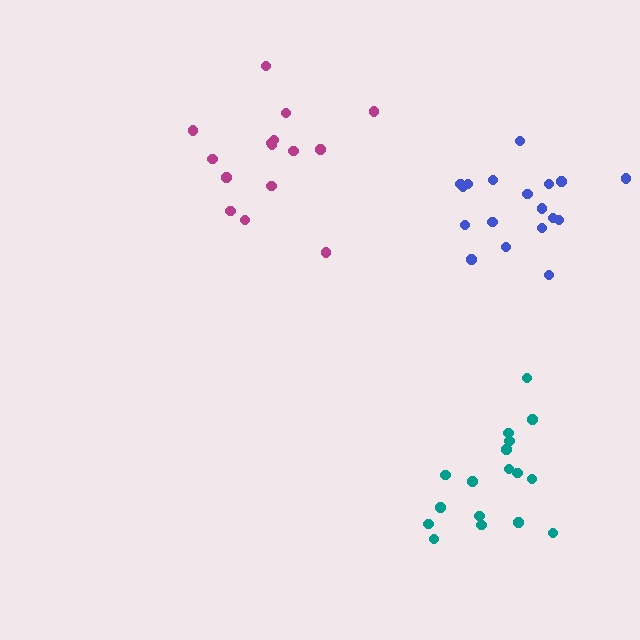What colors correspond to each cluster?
The clusters are colored: teal, magenta, blue.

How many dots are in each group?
Group 1: 17 dots, Group 2: 15 dots, Group 3: 18 dots (50 total).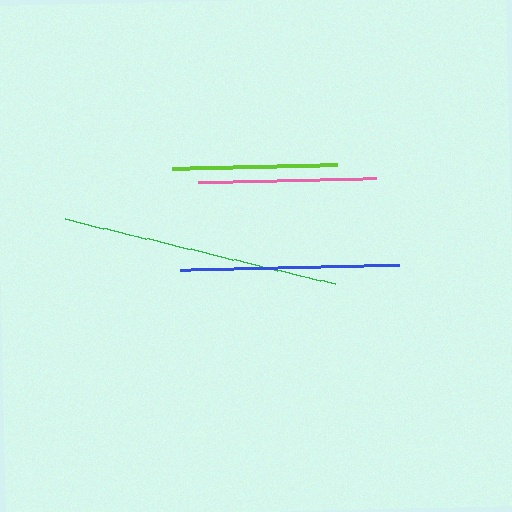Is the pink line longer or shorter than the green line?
The green line is longer than the pink line.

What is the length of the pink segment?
The pink segment is approximately 178 pixels long.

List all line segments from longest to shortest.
From longest to shortest: green, blue, pink, lime.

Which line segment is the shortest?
The lime line is the shortest at approximately 165 pixels.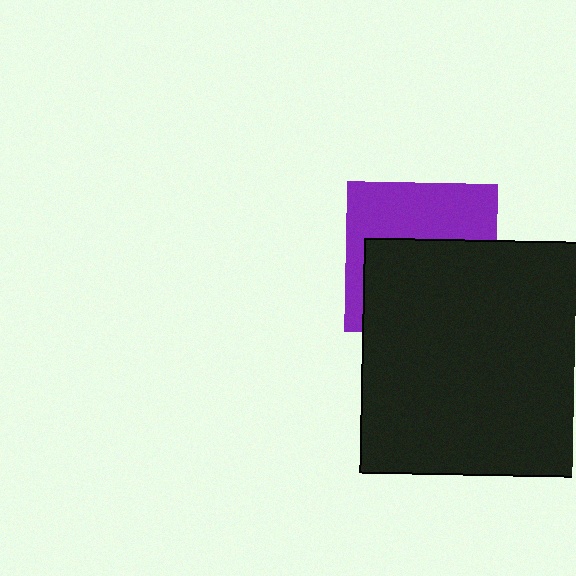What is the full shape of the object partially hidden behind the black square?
The partially hidden object is a purple square.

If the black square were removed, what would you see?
You would see the complete purple square.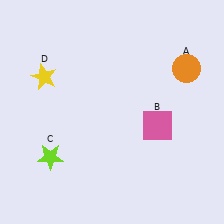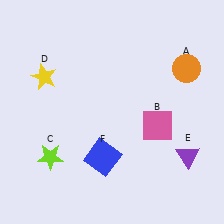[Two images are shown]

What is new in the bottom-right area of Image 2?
A purple triangle (E) was added in the bottom-right area of Image 2.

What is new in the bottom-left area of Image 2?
A blue square (F) was added in the bottom-left area of Image 2.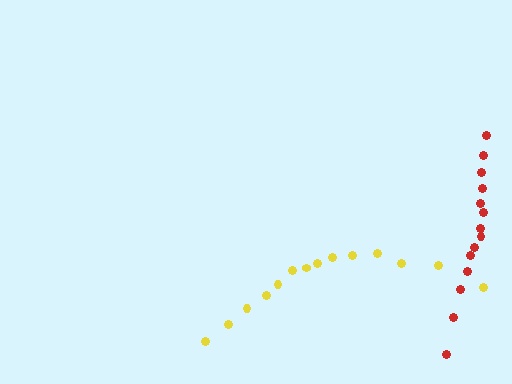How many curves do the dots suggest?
There are 2 distinct paths.